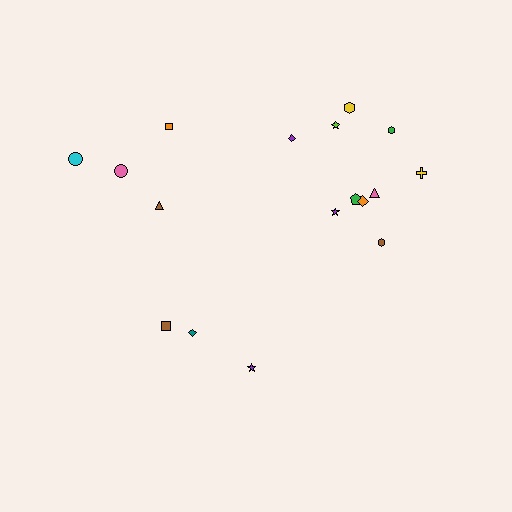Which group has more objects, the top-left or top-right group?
The top-right group.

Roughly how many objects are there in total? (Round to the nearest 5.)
Roughly 15 objects in total.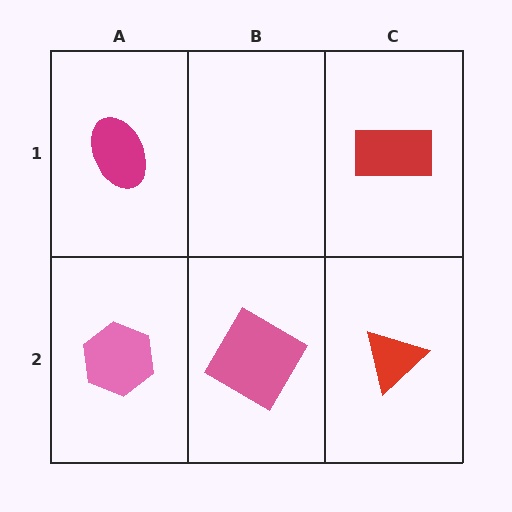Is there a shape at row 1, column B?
No, that cell is empty.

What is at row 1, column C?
A red rectangle.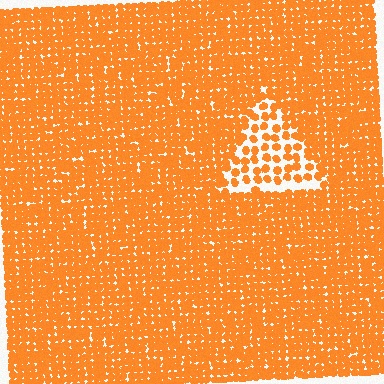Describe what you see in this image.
The image contains small orange elements arranged at two different densities. A triangle-shaped region is visible where the elements are less densely packed than the surrounding area.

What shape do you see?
I see a triangle.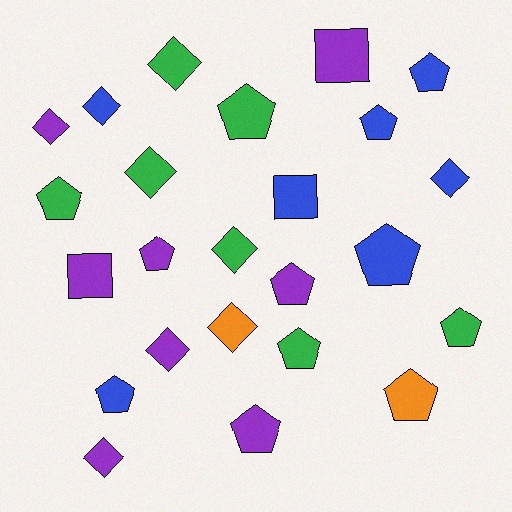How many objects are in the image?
There are 24 objects.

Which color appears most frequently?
Purple, with 8 objects.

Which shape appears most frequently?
Pentagon, with 12 objects.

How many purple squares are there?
There are 2 purple squares.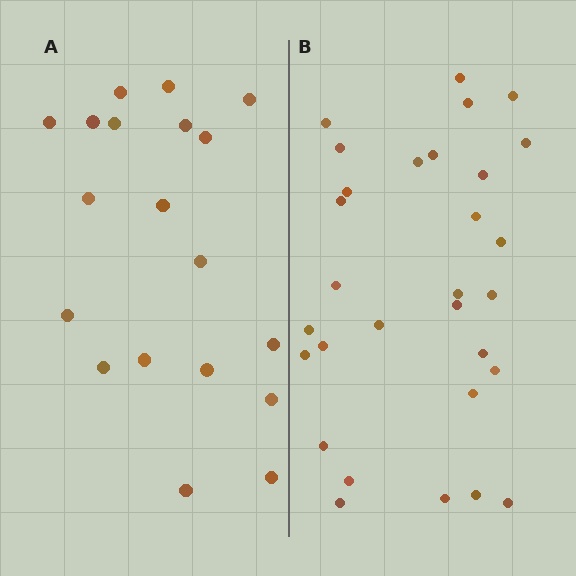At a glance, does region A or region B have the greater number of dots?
Region B (the right region) has more dots.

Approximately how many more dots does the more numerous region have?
Region B has roughly 12 or so more dots than region A.